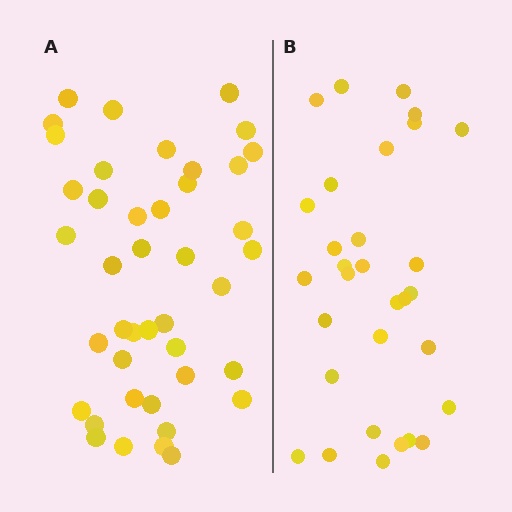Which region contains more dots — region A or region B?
Region A (the left region) has more dots.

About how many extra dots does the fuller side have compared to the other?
Region A has roughly 12 or so more dots than region B.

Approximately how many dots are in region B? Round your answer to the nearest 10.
About 30 dots. (The exact count is 31, which rounds to 30.)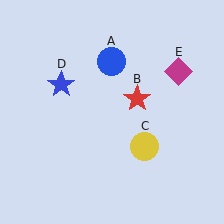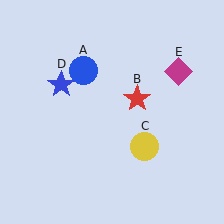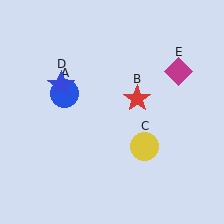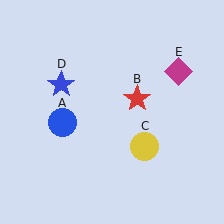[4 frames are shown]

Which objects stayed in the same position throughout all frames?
Red star (object B) and yellow circle (object C) and blue star (object D) and magenta diamond (object E) remained stationary.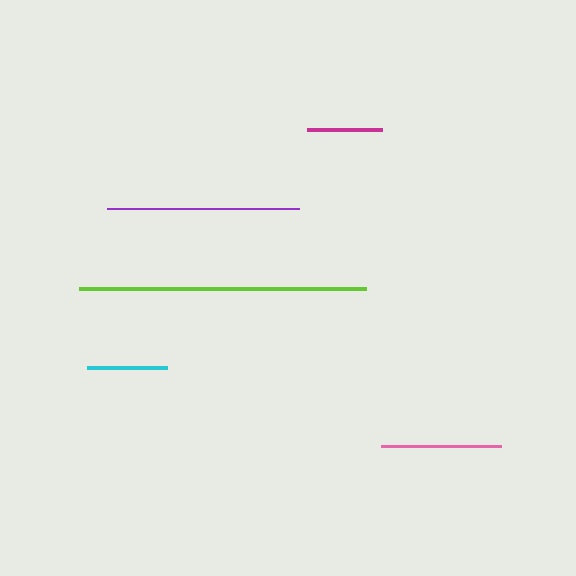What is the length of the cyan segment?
The cyan segment is approximately 80 pixels long.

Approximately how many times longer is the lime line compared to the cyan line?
The lime line is approximately 3.6 times the length of the cyan line.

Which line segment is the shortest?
The magenta line is the shortest at approximately 75 pixels.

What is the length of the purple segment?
The purple segment is approximately 192 pixels long.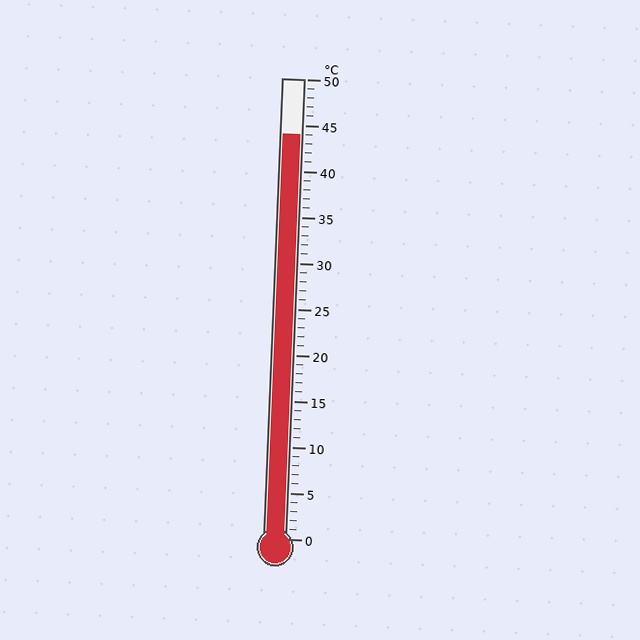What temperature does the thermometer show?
The thermometer shows approximately 44°C.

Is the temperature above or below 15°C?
The temperature is above 15°C.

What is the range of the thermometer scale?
The thermometer scale ranges from 0°C to 50°C.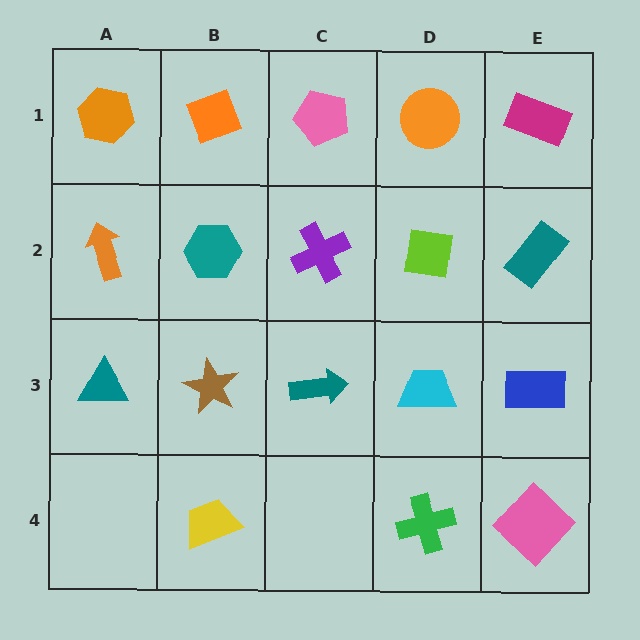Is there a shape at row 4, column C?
No, that cell is empty.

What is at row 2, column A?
An orange arrow.